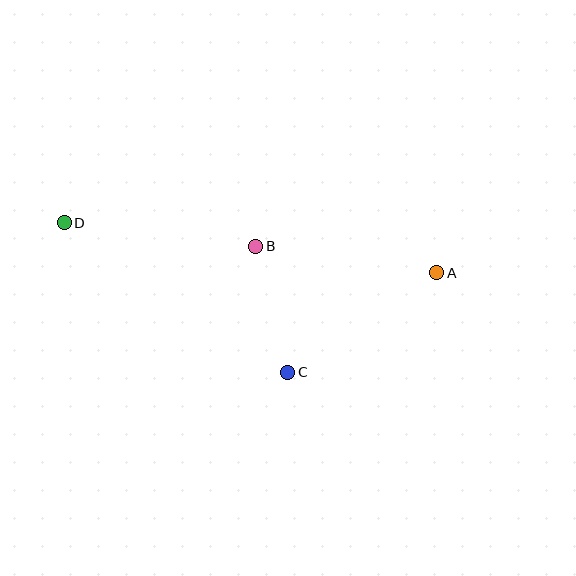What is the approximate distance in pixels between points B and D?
The distance between B and D is approximately 193 pixels.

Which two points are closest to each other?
Points B and C are closest to each other.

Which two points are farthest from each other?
Points A and D are farthest from each other.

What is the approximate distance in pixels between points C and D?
The distance between C and D is approximately 269 pixels.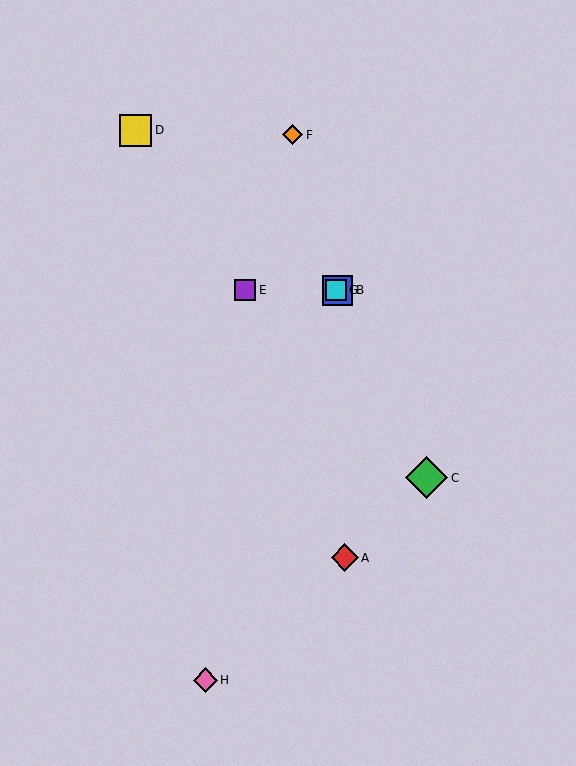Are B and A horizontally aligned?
No, B is at y≈290 and A is at y≈558.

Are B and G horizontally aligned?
Yes, both are at y≈290.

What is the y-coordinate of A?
Object A is at y≈558.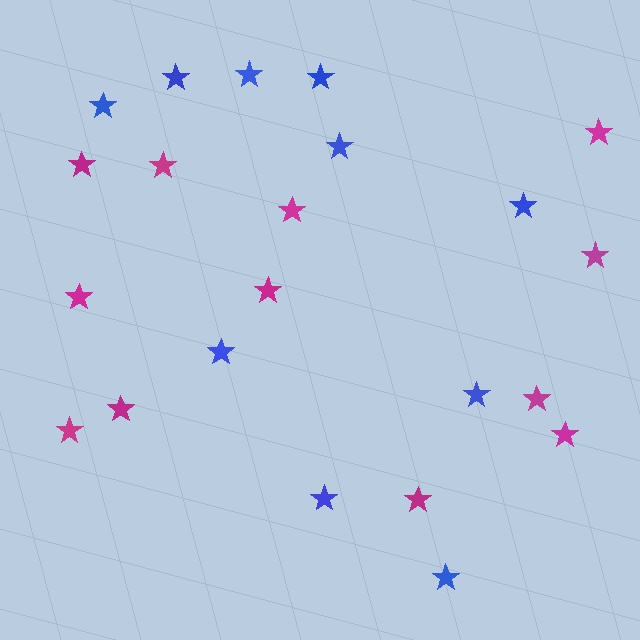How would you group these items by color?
There are 2 groups: one group of blue stars (10) and one group of magenta stars (12).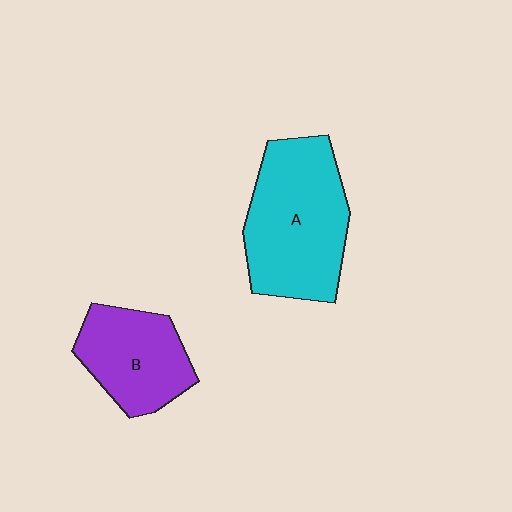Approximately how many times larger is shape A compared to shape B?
Approximately 1.5 times.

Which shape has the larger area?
Shape A (cyan).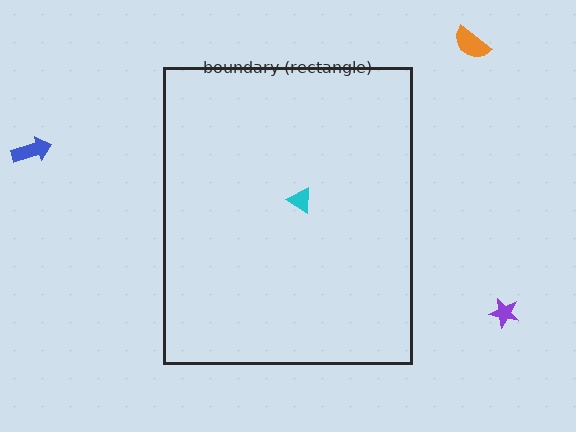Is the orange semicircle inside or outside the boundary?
Outside.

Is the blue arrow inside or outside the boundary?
Outside.